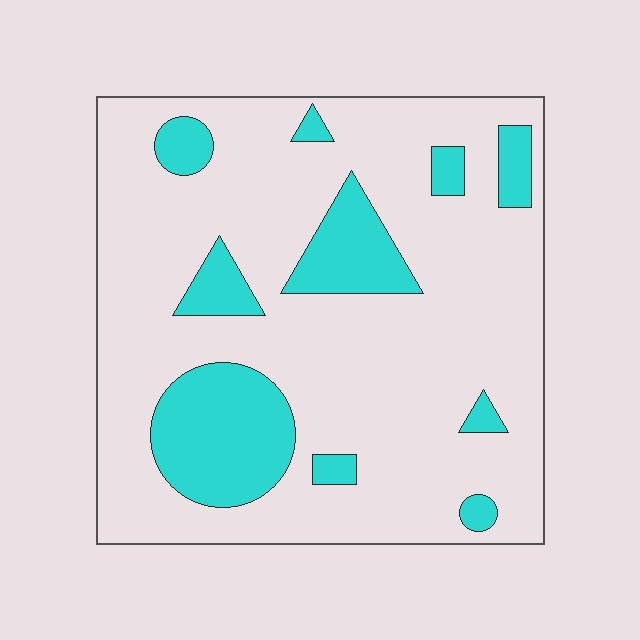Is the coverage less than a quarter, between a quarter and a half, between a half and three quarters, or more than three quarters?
Less than a quarter.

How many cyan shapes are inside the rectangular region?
10.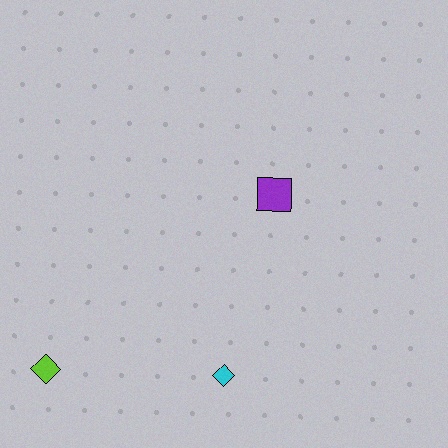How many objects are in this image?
There are 3 objects.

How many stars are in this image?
There are no stars.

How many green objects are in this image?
There are no green objects.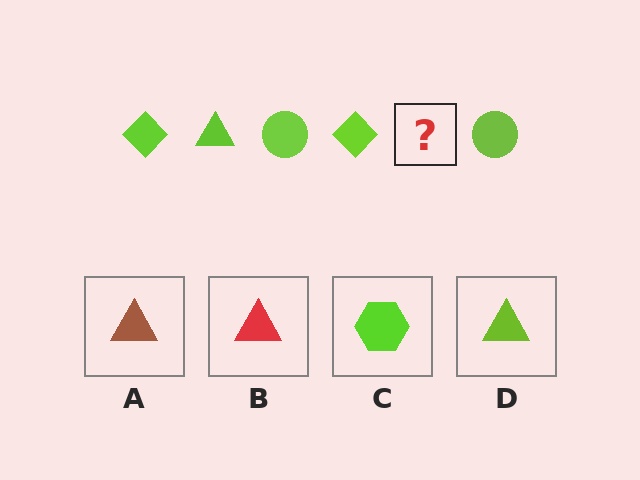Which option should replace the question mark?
Option D.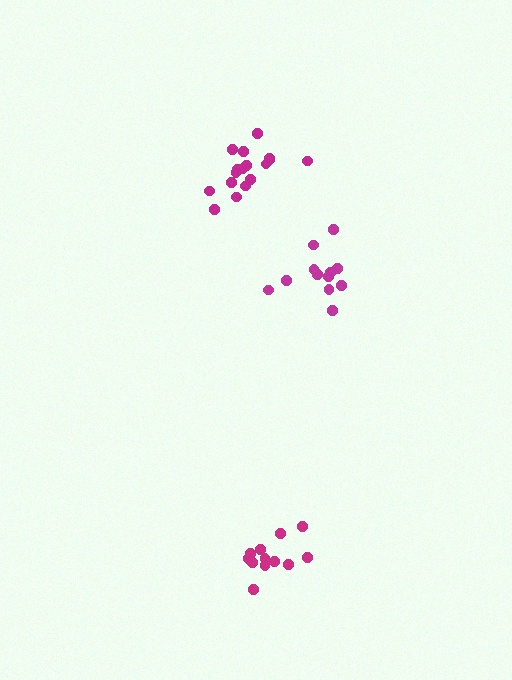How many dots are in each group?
Group 1: 12 dots, Group 2: 17 dots, Group 3: 12 dots (41 total).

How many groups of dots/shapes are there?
There are 3 groups.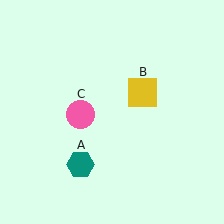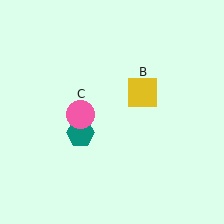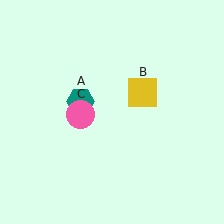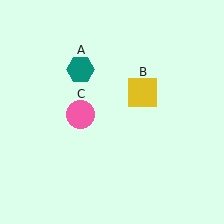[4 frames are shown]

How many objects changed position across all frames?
1 object changed position: teal hexagon (object A).